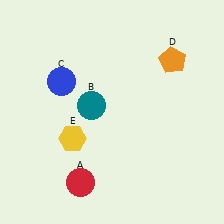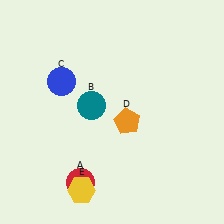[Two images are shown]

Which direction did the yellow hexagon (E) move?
The yellow hexagon (E) moved down.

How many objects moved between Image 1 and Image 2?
2 objects moved between the two images.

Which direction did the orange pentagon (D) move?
The orange pentagon (D) moved down.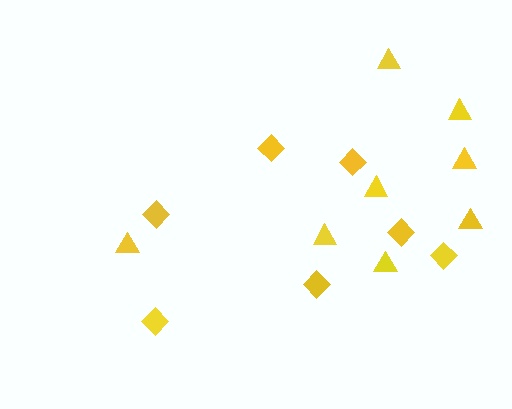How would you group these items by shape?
There are 2 groups: one group of triangles (8) and one group of diamonds (7).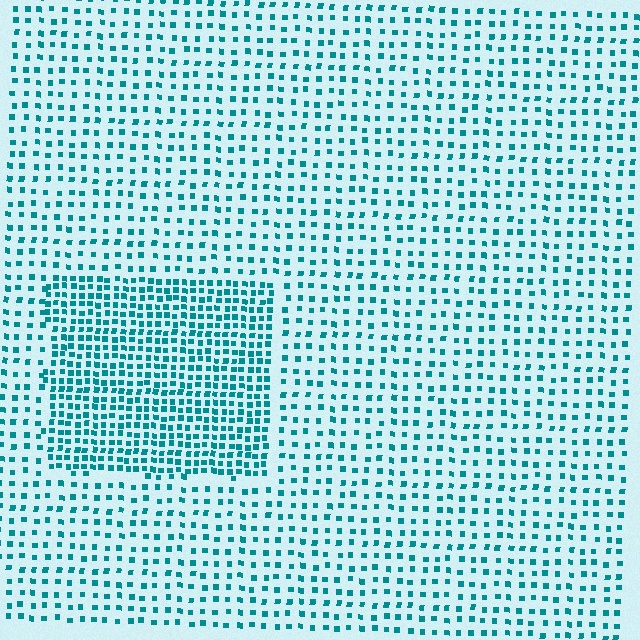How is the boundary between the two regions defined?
The boundary is defined by a change in element density (approximately 2.0x ratio). All elements are the same color, size, and shape.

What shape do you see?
I see a rectangle.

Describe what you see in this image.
The image contains small teal elements arranged at two different densities. A rectangle-shaped region is visible where the elements are more densely packed than the surrounding area.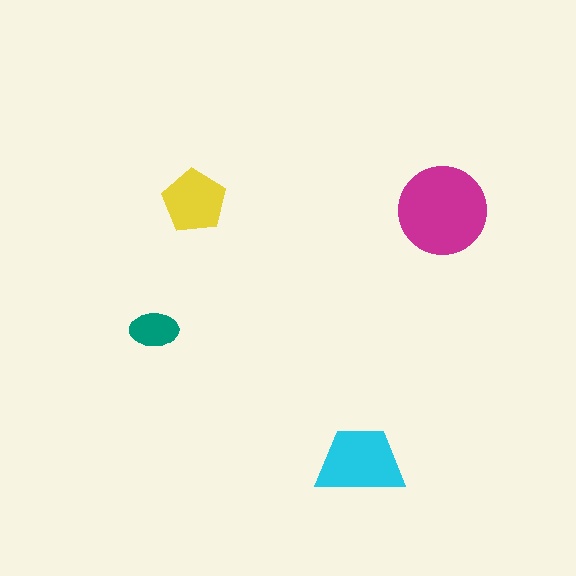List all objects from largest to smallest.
The magenta circle, the cyan trapezoid, the yellow pentagon, the teal ellipse.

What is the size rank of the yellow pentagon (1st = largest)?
3rd.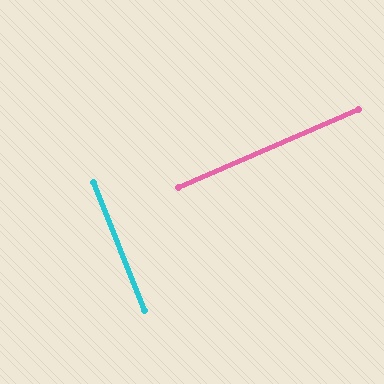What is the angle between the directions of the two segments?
Approximately 88 degrees.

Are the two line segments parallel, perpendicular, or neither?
Perpendicular — they meet at approximately 88°.